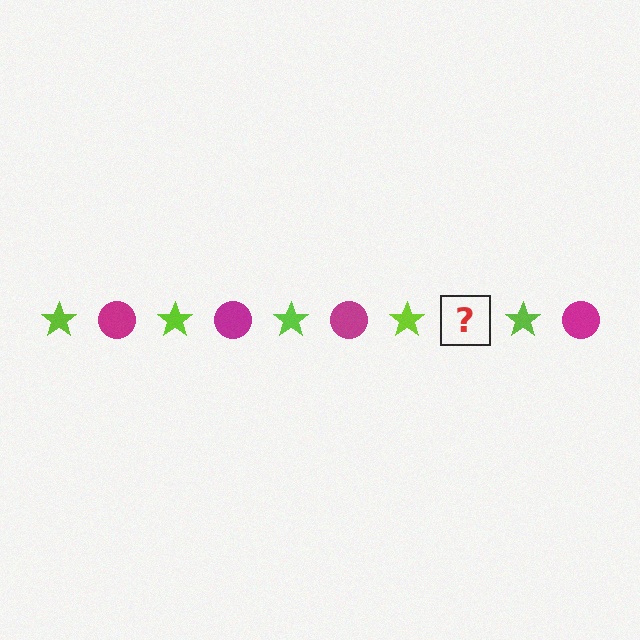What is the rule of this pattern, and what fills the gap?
The rule is that the pattern alternates between lime star and magenta circle. The gap should be filled with a magenta circle.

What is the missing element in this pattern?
The missing element is a magenta circle.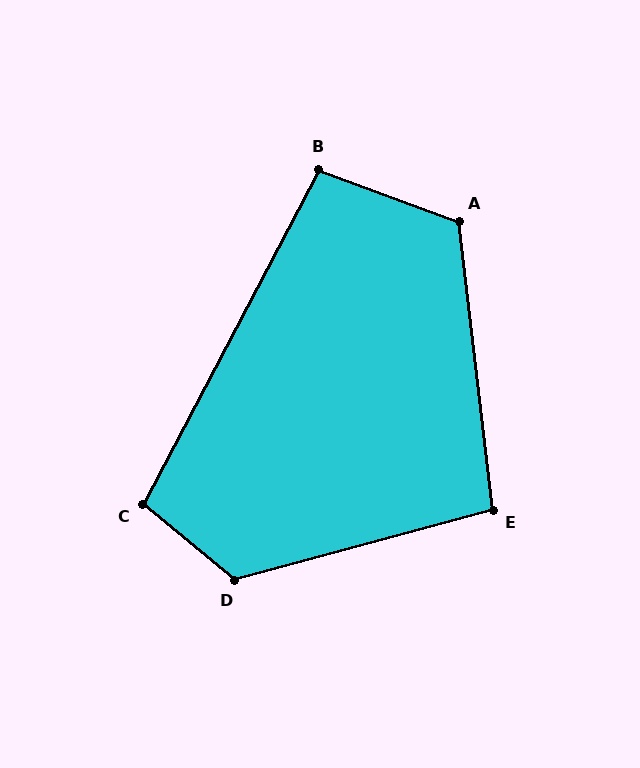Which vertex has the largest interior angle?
D, at approximately 125 degrees.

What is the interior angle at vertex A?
Approximately 117 degrees (obtuse).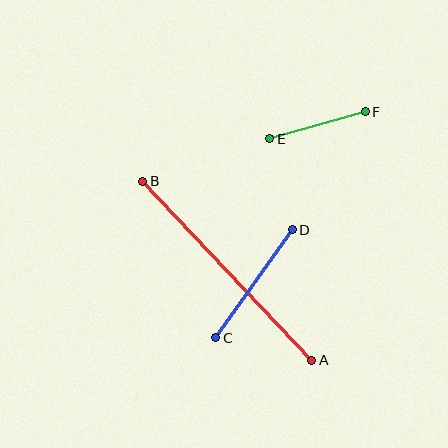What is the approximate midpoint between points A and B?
The midpoint is at approximately (227, 271) pixels.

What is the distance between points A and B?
The distance is approximately 246 pixels.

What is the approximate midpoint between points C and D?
The midpoint is at approximately (254, 284) pixels.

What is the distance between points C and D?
The distance is approximately 132 pixels.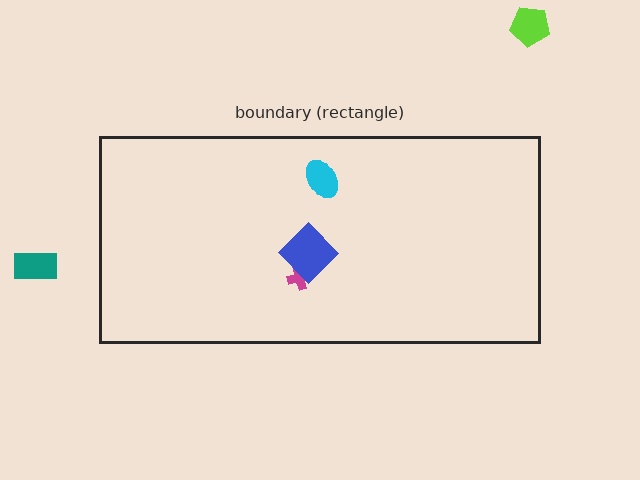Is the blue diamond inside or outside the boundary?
Inside.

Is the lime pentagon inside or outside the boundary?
Outside.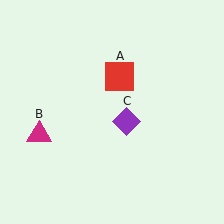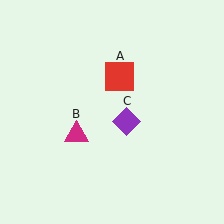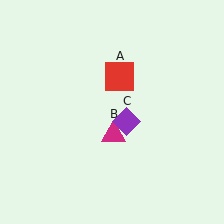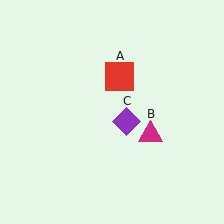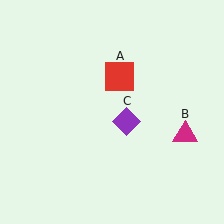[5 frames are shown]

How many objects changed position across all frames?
1 object changed position: magenta triangle (object B).